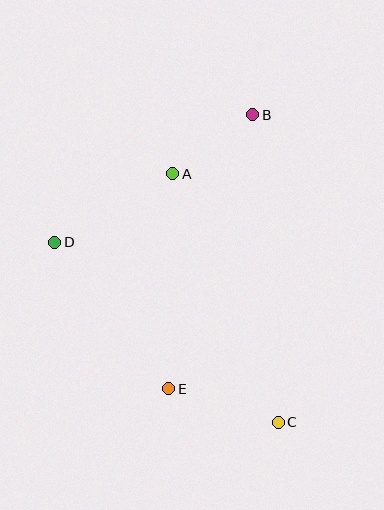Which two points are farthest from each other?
Points B and C are farthest from each other.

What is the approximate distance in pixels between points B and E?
The distance between B and E is approximately 286 pixels.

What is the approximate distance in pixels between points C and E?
The distance between C and E is approximately 115 pixels.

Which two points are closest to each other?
Points A and B are closest to each other.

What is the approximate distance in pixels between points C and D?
The distance between C and D is approximately 287 pixels.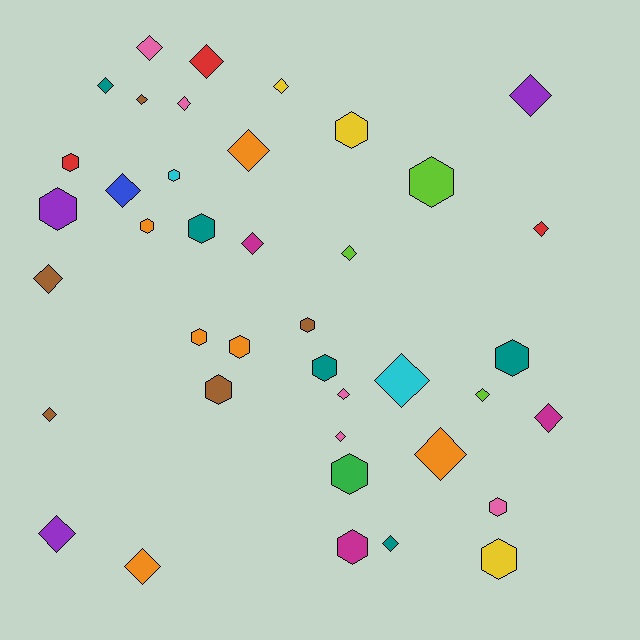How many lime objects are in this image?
There are 3 lime objects.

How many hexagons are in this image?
There are 17 hexagons.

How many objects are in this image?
There are 40 objects.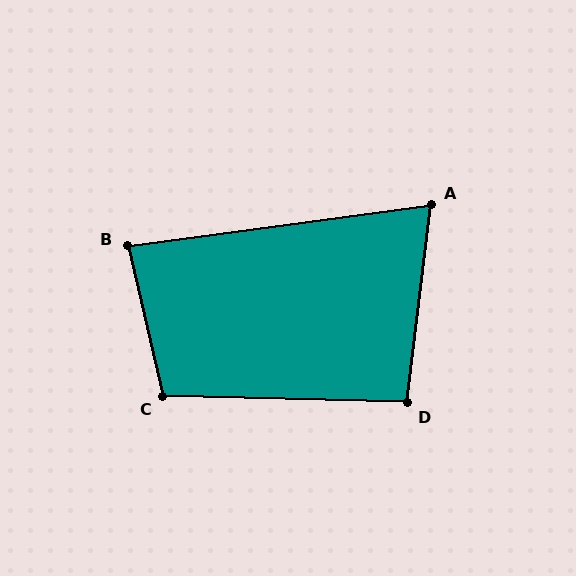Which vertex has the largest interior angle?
C, at approximately 104 degrees.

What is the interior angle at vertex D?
Approximately 95 degrees (obtuse).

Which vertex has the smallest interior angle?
A, at approximately 76 degrees.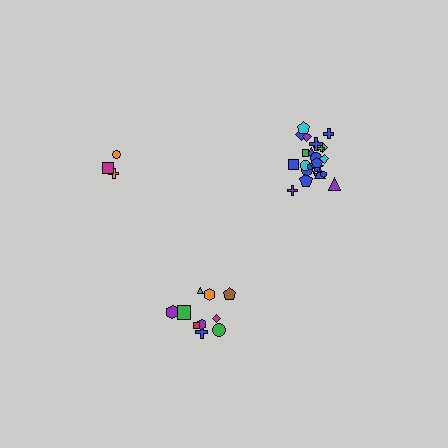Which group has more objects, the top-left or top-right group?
The top-right group.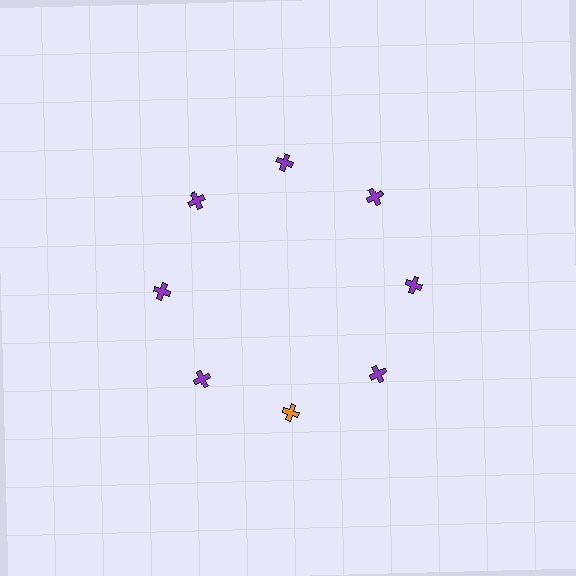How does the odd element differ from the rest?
It has a different color: orange instead of purple.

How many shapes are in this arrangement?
There are 8 shapes arranged in a ring pattern.